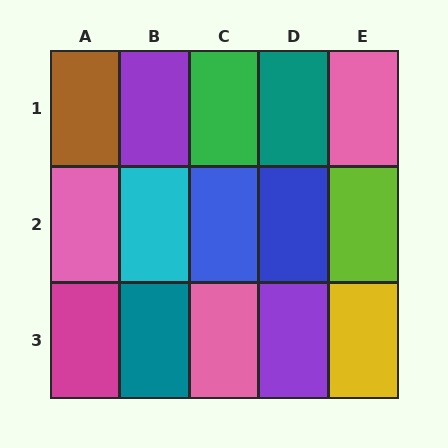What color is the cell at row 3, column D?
Purple.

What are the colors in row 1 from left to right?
Brown, purple, green, teal, pink.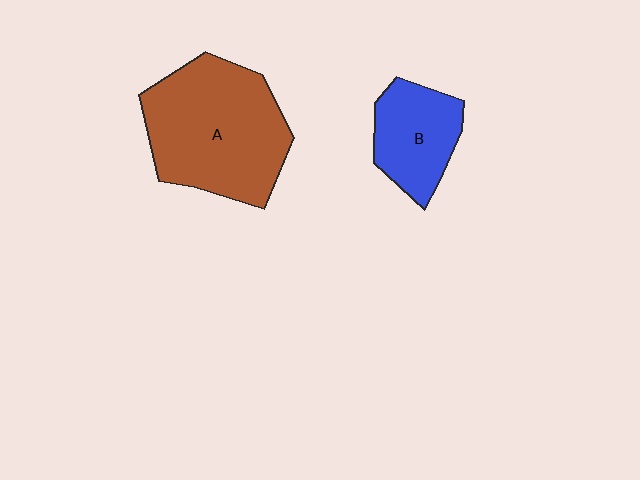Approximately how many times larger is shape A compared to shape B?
Approximately 2.0 times.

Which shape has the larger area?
Shape A (brown).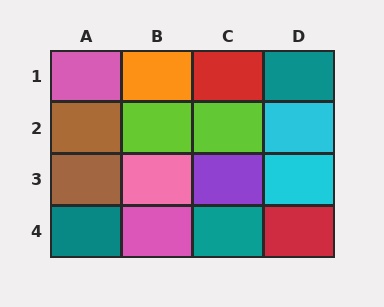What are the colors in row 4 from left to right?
Teal, pink, teal, red.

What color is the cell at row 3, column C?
Purple.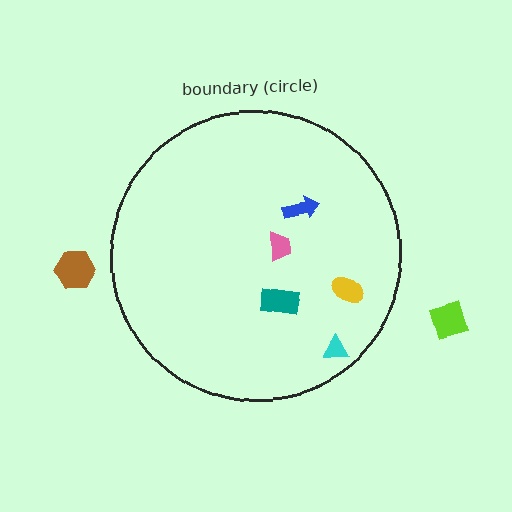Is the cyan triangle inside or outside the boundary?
Inside.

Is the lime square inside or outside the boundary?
Outside.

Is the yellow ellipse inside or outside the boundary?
Inside.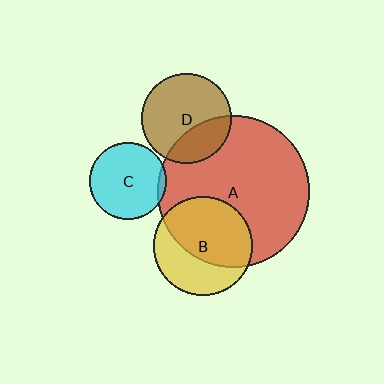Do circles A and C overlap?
Yes.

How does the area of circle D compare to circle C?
Approximately 1.3 times.